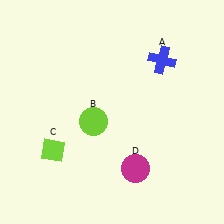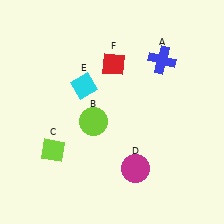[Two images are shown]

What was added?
A cyan diamond (E), a red diamond (F) were added in Image 2.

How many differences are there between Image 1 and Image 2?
There are 2 differences between the two images.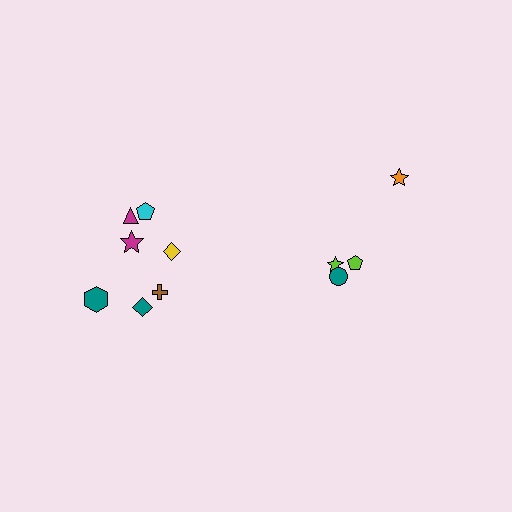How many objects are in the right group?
There are 4 objects.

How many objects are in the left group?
There are 7 objects.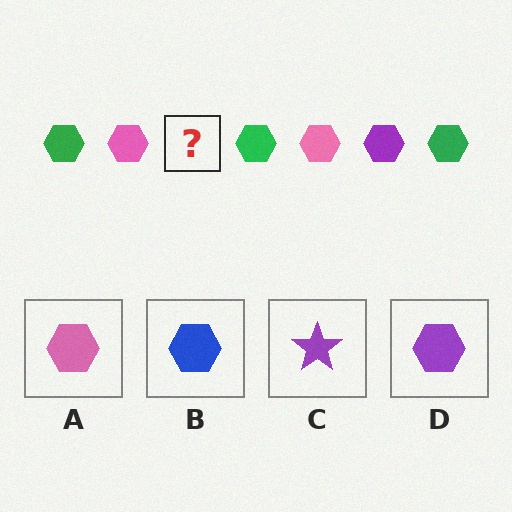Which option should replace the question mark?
Option D.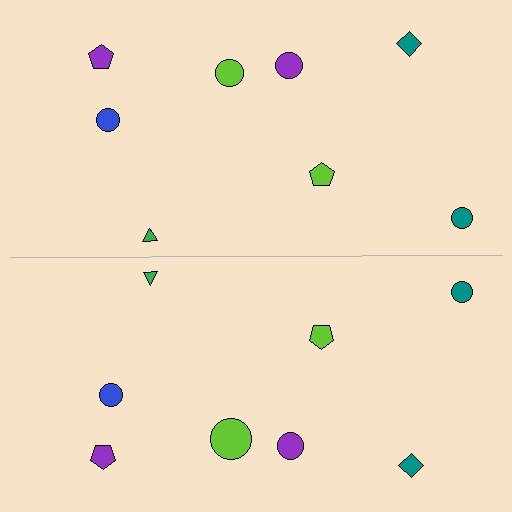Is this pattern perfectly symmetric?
No, the pattern is not perfectly symmetric. The lime circle on the bottom side has a different size than its mirror counterpart.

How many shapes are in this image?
There are 16 shapes in this image.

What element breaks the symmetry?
The lime circle on the bottom side has a different size than its mirror counterpart.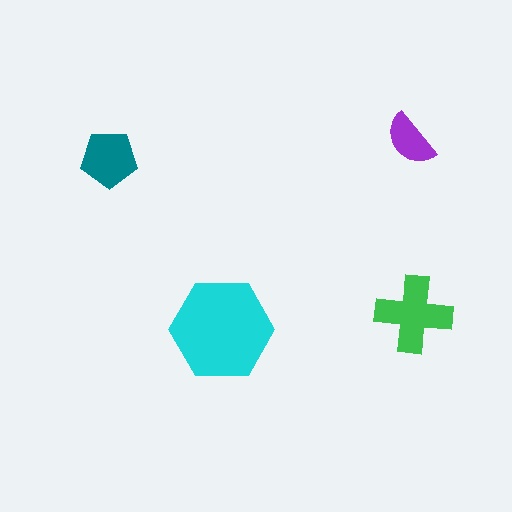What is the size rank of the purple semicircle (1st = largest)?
4th.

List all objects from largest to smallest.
The cyan hexagon, the green cross, the teal pentagon, the purple semicircle.